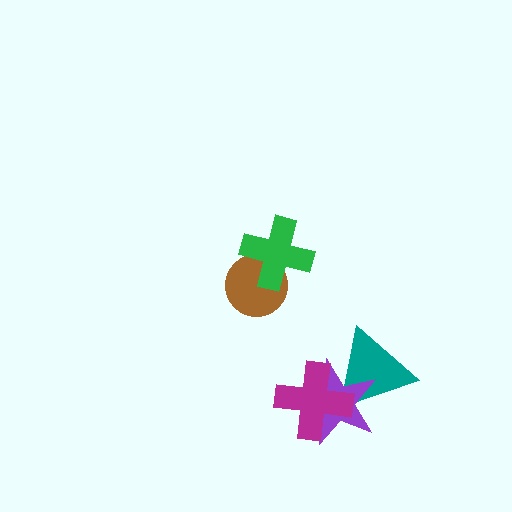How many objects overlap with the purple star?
2 objects overlap with the purple star.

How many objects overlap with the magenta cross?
2 objects overlap with the magenta cross.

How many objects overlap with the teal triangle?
2 objects overlap with the teal triangle.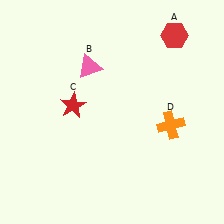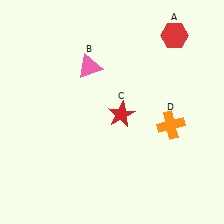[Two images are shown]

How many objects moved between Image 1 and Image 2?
1 object moved between the two images.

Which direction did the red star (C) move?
The red star (C) moved right.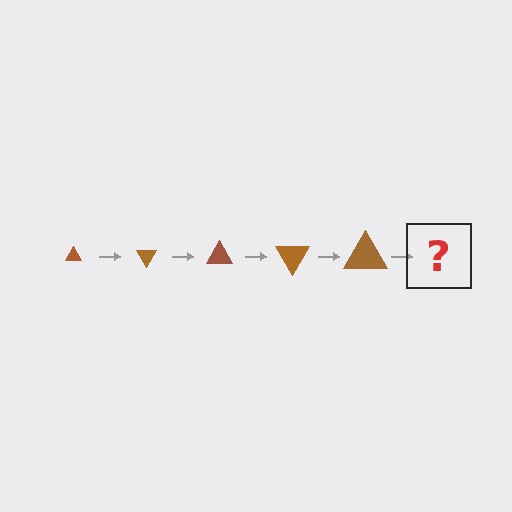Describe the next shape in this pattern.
It should be a triangle, larger than the previous one and rotated 300 degrees from the start.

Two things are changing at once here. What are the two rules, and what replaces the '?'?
The two rules are that the triangle grows larger each step and it rotates 60 degrees each step. The '?' should be a triangle, larger than the previous one and rotated 300 degrees from the start.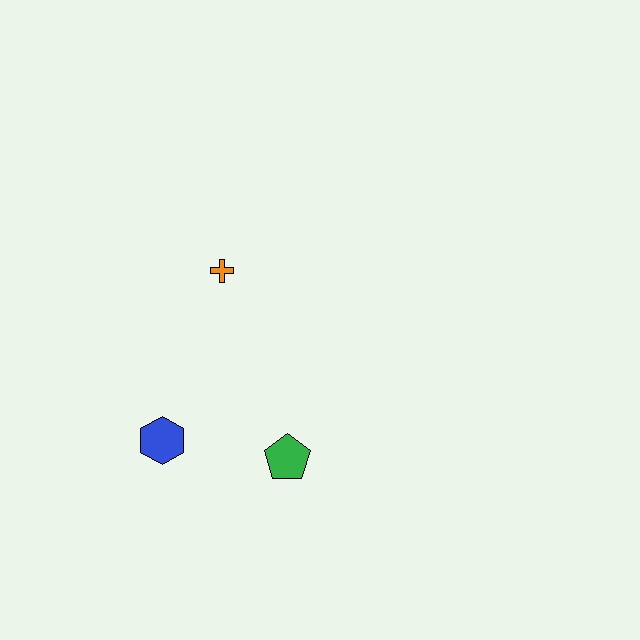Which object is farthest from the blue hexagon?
The orange cross is farthest from the blue hexagon.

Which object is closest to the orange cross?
The blue hexagon is closest to the orange cross.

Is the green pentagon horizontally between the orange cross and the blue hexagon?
No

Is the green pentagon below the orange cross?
Yes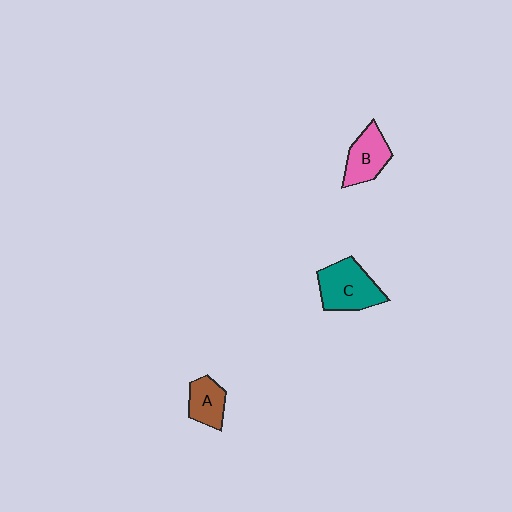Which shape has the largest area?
Shape C (teal).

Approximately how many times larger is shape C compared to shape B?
Approximately 1.3 times.